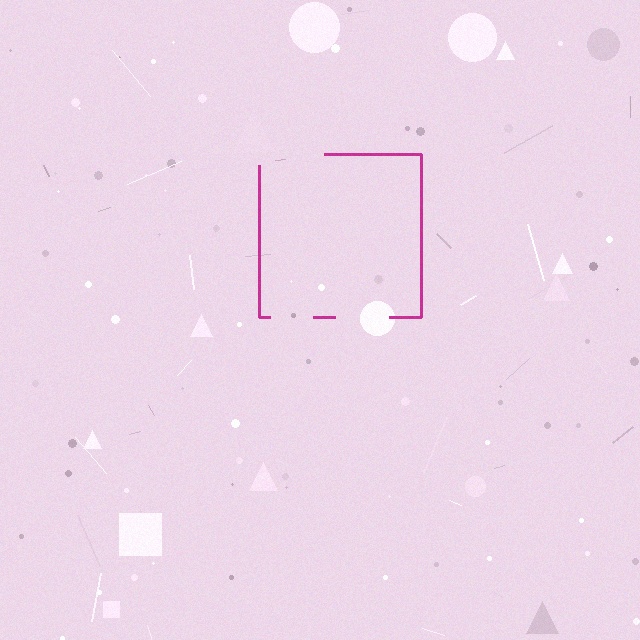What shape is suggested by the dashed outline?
The dashed outline suggests a square.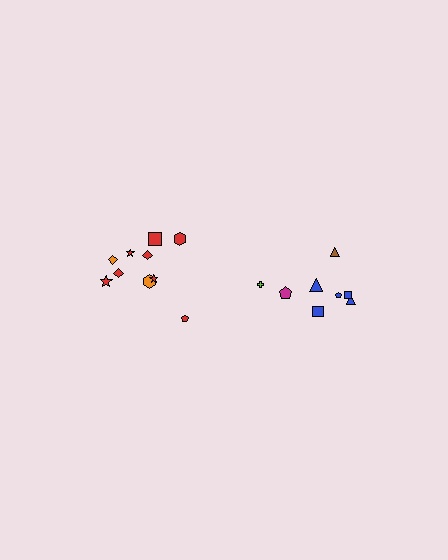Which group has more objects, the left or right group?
The left group.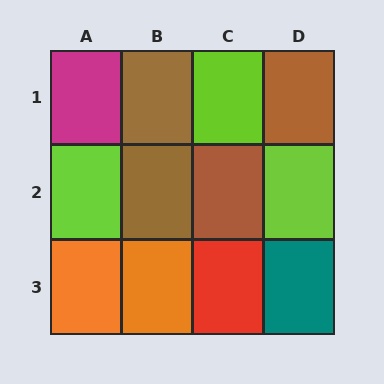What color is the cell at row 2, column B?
Brown.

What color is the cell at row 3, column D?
Teal.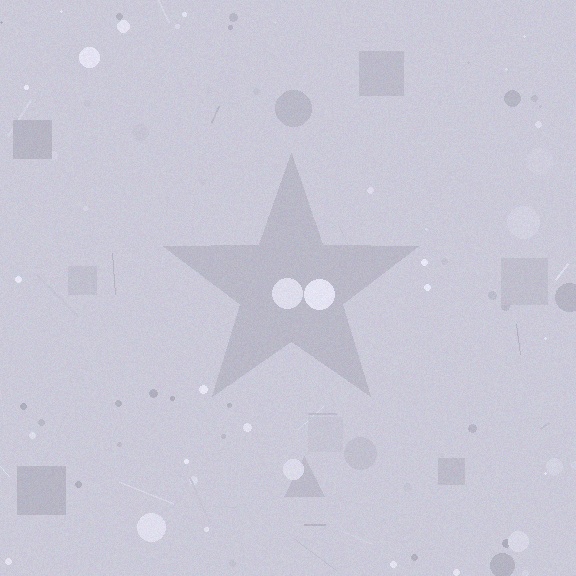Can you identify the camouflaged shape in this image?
The camouflaged shape is a star.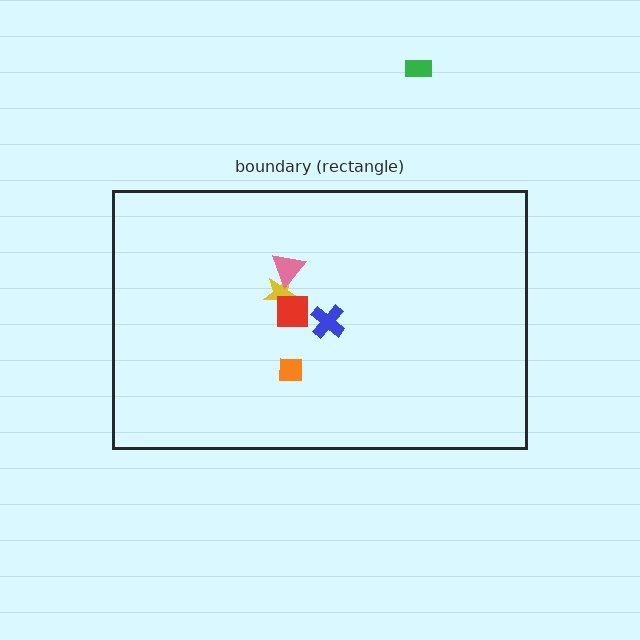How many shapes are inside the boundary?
5 inside, 1 outside.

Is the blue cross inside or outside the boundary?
Inside.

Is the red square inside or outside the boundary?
Inside.